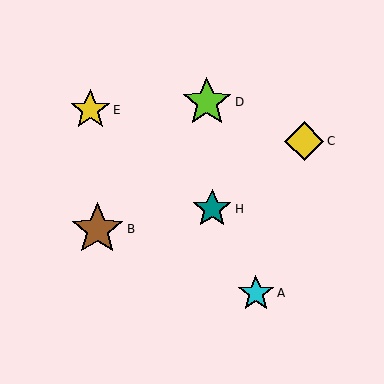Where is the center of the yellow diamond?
The center of the yellow diamond is at (304, 141).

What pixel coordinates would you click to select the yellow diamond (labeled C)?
Click at (304, 141) to select the yellow diamond C.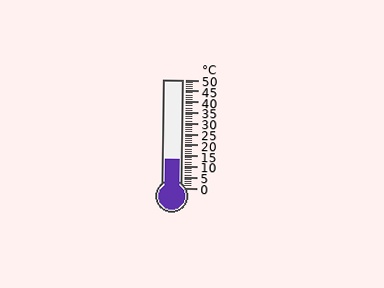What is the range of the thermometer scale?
The thermometer scale ranges from 0°C to 50°C.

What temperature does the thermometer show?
The thermometer shows approximately 13°C.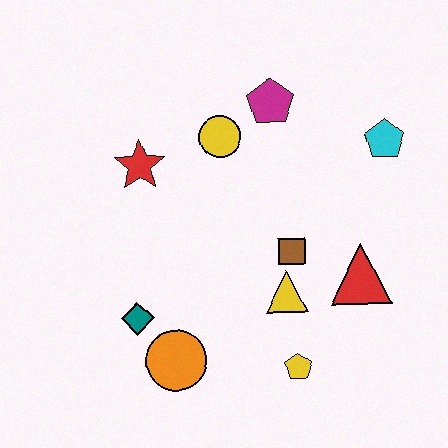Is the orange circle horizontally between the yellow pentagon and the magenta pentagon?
No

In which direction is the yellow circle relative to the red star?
The yellow circle is to the right of the red star.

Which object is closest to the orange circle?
The teal diamond is closest to the orange circle.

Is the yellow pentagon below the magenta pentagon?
Yes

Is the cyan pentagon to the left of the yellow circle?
No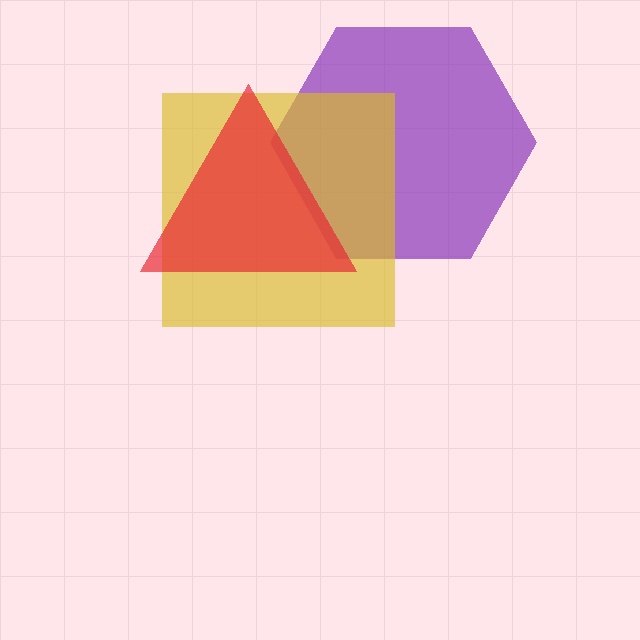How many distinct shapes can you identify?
There are 3 distinct shapes: a purple hexagon, a yellow square, a red triangle.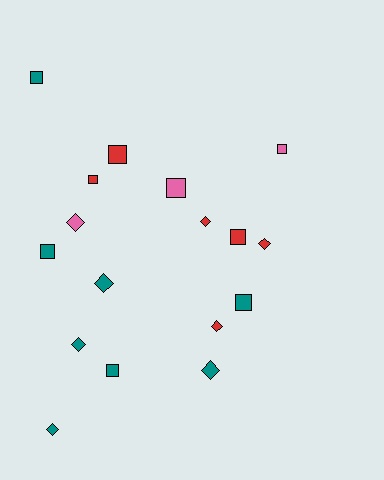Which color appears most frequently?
Teal, with 8 objects.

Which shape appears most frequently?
Square, with 9 objects.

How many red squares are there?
There are 3 red squares.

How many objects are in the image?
There are 17 objects.